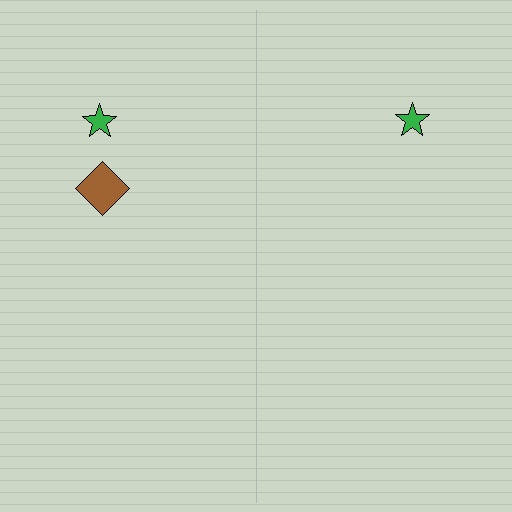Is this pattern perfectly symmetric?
No, the pattern is not perfectly symmetric. A brown diamond is missing from the right side.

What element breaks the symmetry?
A brown diamond is missing from the right side.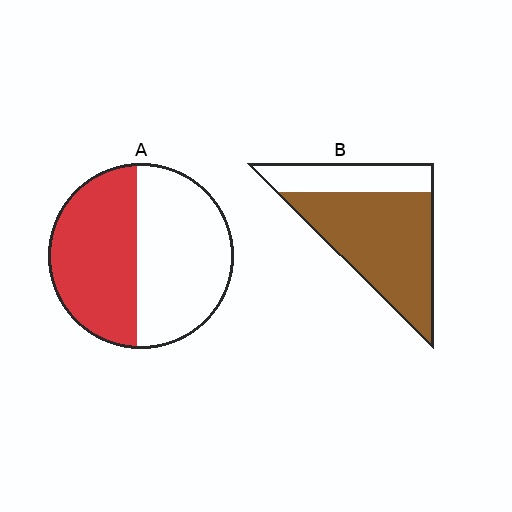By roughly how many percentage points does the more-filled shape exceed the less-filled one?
By roughly 25 percentage points (B over A).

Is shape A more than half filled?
Roughly half.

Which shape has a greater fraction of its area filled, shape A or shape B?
Shape B.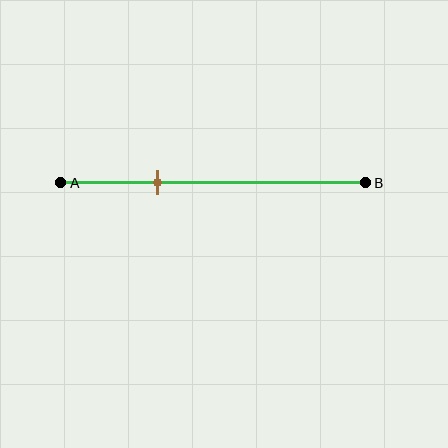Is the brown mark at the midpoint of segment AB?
No, the mark is at about 30% from A, not at the 50% midpoint.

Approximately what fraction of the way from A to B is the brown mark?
The brown mark is approximately 30% of the way from A to B.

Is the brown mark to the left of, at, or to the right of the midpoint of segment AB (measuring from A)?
The brown mark is to the left of the midpoint of segment AB.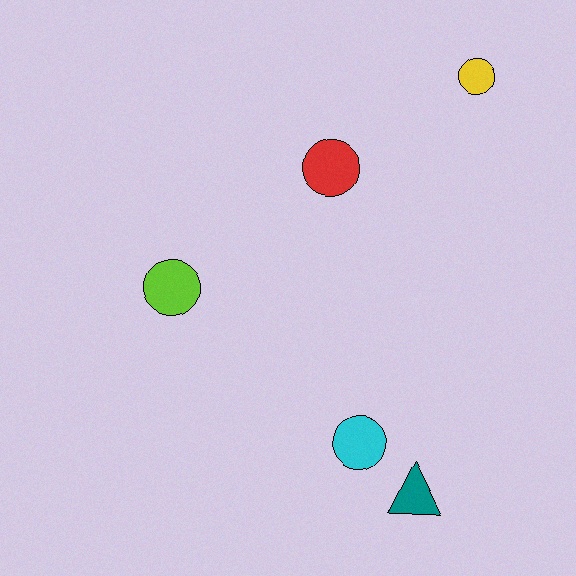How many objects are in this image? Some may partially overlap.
There are 5 objects.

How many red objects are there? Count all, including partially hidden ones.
There is 1 red object.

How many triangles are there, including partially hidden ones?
There is 1 triangle.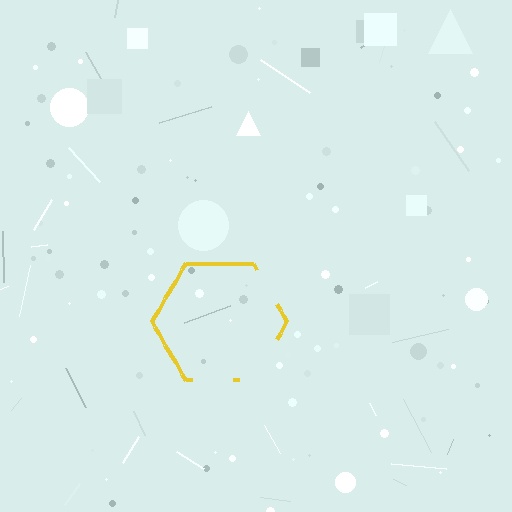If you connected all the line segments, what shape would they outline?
They would outline a hexagon.